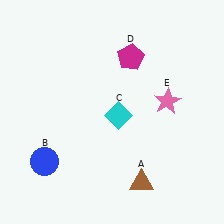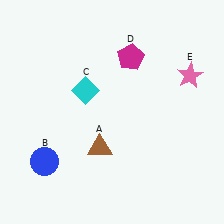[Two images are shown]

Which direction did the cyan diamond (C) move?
The cyan diamond (C) moved left.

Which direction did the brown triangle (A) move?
The brown triangle (A) moved left.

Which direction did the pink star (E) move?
The pink star (E) moved up.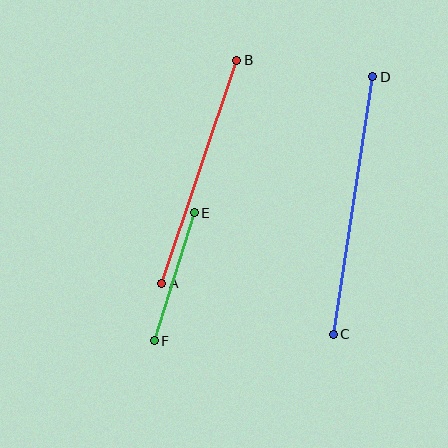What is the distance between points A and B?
The distance is approximately 235 pixels.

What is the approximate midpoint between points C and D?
The midpoint is at approximately (353, 205) pixels.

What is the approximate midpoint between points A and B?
The midpoint is at approximately (199, 172) pixels.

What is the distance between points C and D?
The distance is approximately 260 pixels.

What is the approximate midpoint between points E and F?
The midpoint is at approximately (174, 277) pixels.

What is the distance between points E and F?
The distance is approximately 134 pixels.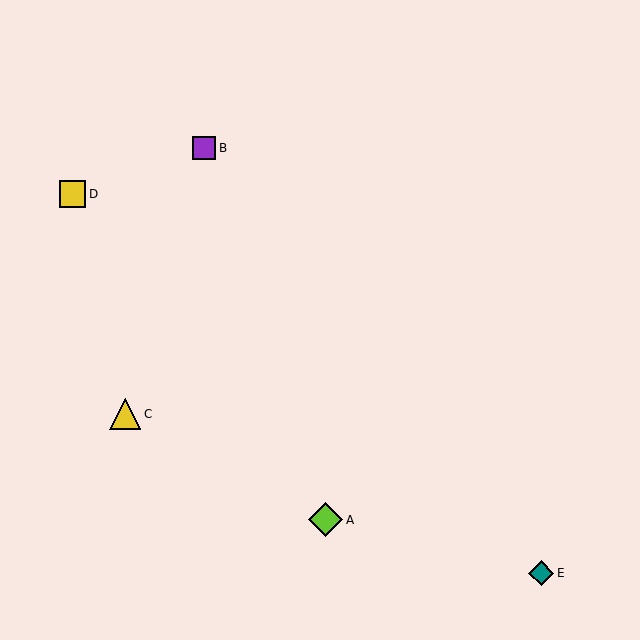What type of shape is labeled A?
Shape A is a lime diamond.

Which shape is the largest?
The lime diamond (labeled A) is the largest.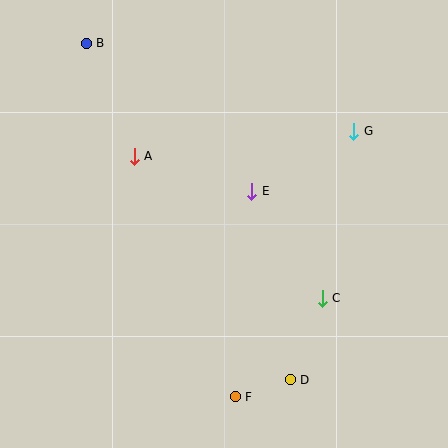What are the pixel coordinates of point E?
Point E is at (252, 191).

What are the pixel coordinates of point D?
Point D is at (290, 380).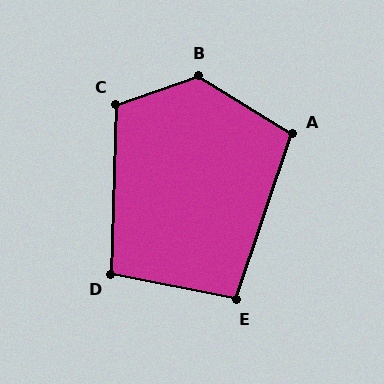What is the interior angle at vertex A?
Approximately 103 degrees (obtuse).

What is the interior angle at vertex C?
Approximately 111 degrees (obtuse).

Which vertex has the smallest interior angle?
E, at approximately 98 degrees.